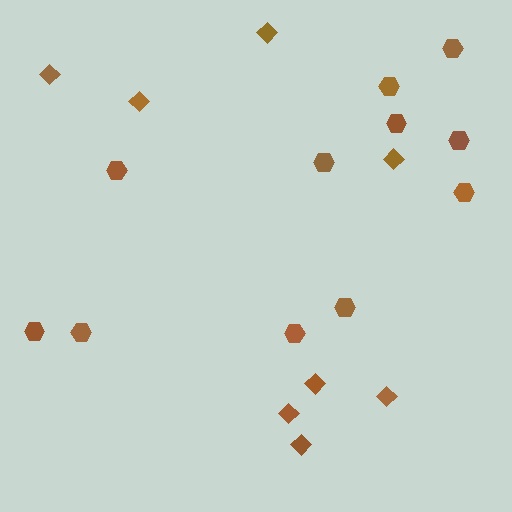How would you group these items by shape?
There are 2 groups: one group of diamonds (8) and one group of hexagons (11).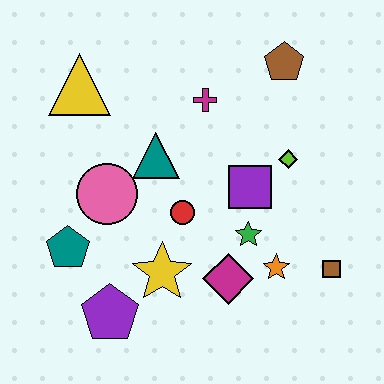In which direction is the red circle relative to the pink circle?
The red circle is to the right of the pink circle.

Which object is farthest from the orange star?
The yellow triangle is farthest from the orange star.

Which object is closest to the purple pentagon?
The yellow star is closest to the purple pentagon.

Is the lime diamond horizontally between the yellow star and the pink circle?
No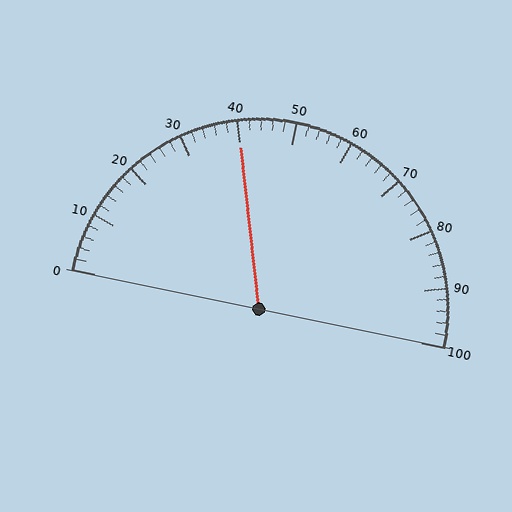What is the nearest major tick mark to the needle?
The nearest major tick mark is 40.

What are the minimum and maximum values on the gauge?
The gauge ranges from 0 to 100.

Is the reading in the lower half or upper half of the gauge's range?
The reading is in the lower half of the range (0 to 100).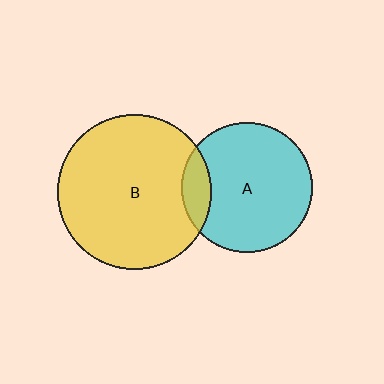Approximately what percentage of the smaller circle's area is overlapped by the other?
Approximately 15%.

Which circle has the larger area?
Circle B (yellow).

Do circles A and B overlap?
Yes.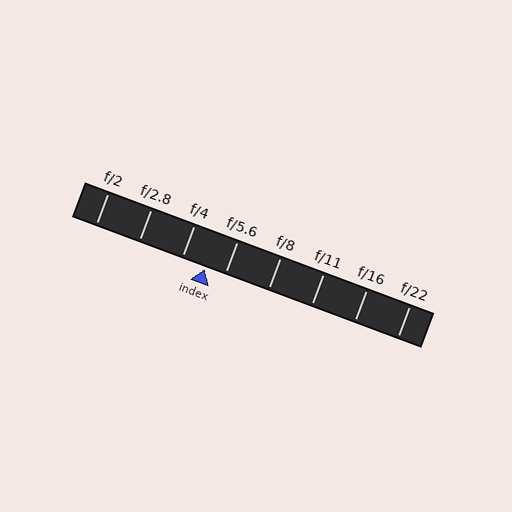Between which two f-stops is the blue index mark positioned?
The index mark is between f/4 and f/5.6.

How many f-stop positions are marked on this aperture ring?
There are 8 f-stop positions marked.